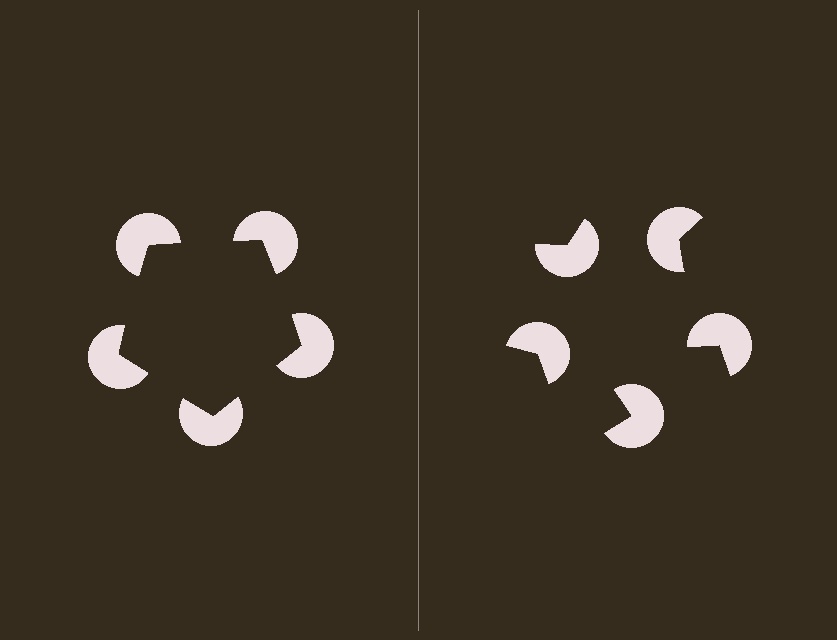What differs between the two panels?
The pac-man discs are positioned identically on both sides; only the wedge orientations differ. On the left they align to a pentagon; on the right they are misaligned.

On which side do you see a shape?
An illusory pentagon appears on the left side. On the right side the wedge cuts are rotated, so no coherent shape forms.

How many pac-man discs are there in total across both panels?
10 — 5 on each side.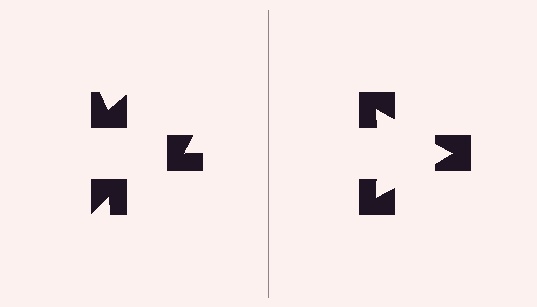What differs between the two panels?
The notched squares are positioned identically on both sides; only the wedge orientations differ. On the right they align to a triangle; on the left they are misaligned.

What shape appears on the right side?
An illusory triangle.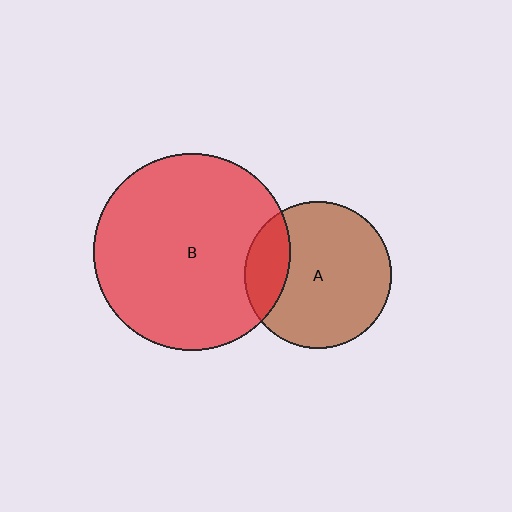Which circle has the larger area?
Circle B (red).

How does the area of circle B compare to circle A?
Approximately 1.8 times.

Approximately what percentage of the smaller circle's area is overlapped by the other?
Approximately 20%.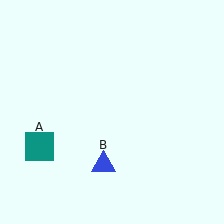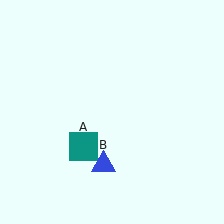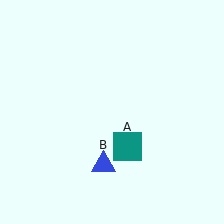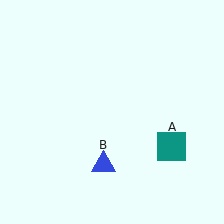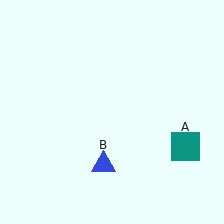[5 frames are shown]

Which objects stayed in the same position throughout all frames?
Blue triangle (object B) remained stationary.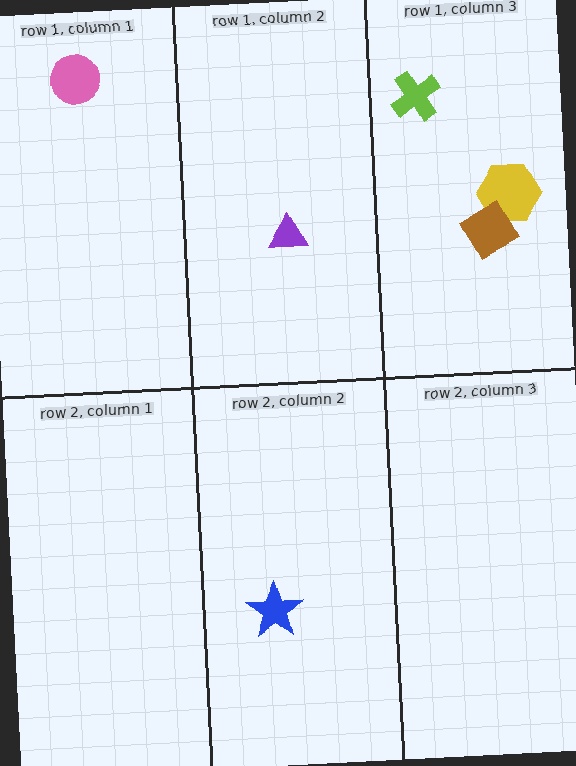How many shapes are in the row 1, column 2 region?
1.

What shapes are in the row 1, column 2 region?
The purple triangle.